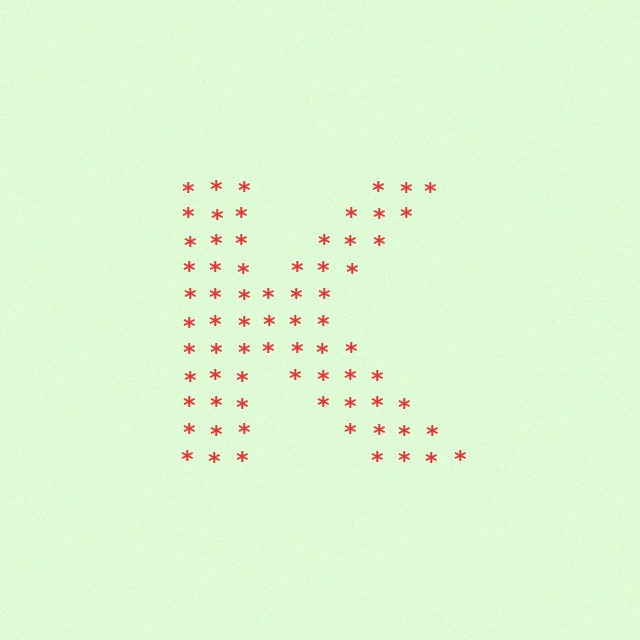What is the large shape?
The large shape is the letter K.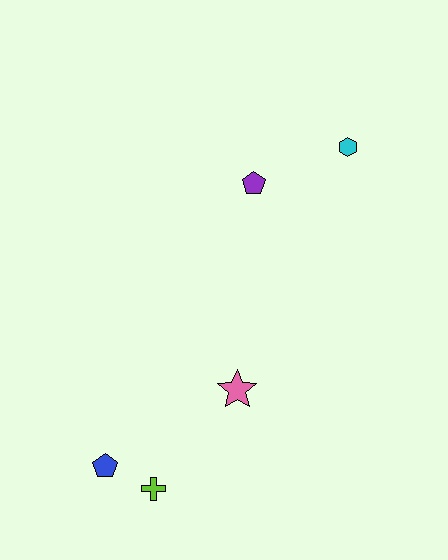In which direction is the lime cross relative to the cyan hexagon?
The lime cross is below the cyan hexagon.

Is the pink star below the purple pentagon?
Yes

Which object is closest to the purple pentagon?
The cyan hexagon is closest to the purple pentagon.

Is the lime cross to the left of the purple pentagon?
Yes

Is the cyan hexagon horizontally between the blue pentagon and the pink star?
No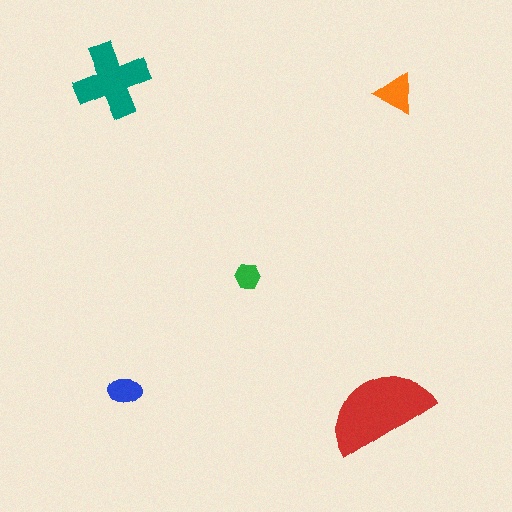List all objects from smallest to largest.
The green hexagon, the blue ellipse, the orange triangle, the teal cross, the red semicircle.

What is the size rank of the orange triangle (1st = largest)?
3rd.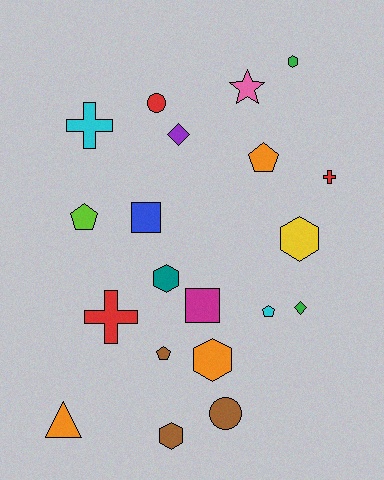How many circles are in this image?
There are 2 circles.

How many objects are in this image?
There are 20 objects.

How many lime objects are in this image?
There is 1 lime object.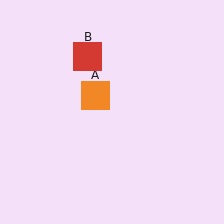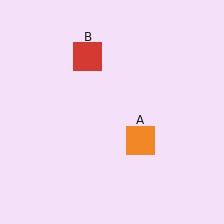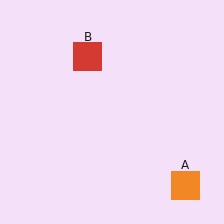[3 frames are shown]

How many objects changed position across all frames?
1 object changed position: orange square (object A).